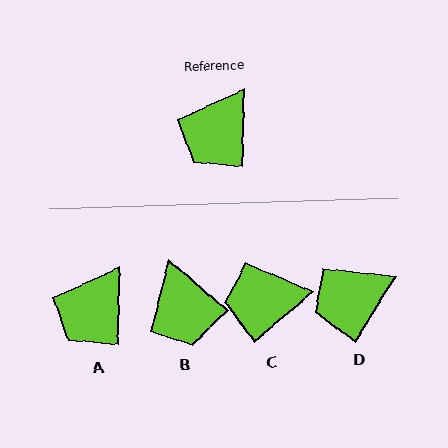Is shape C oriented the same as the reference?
No, it is off by about 48 degrees.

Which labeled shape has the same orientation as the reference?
A.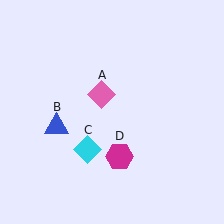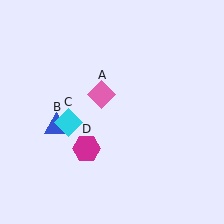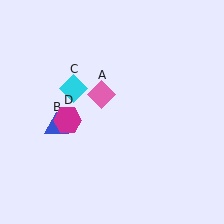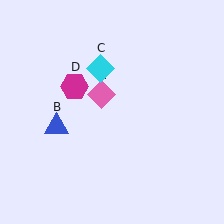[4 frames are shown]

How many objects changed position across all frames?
2 objects changed position: cyan diamond (object C), magenta hexagon (object D).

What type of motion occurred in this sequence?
The cyan diamond (object C), magenta hexagon (object D) rotated clockwise around the center of the scene.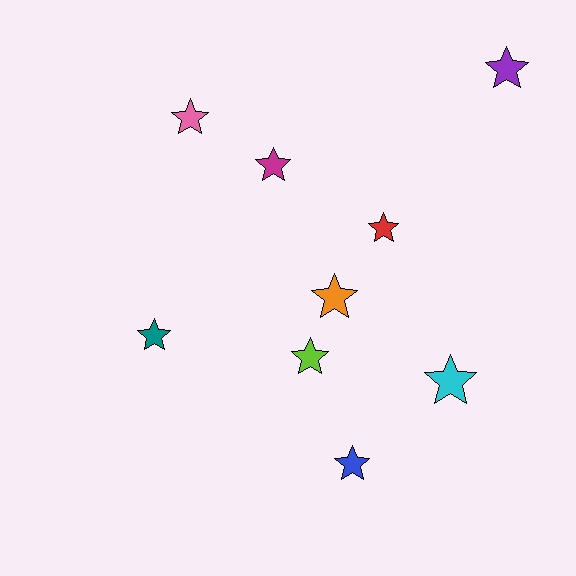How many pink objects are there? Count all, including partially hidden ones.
There is 1 pink object.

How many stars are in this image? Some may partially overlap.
There are 9 stars.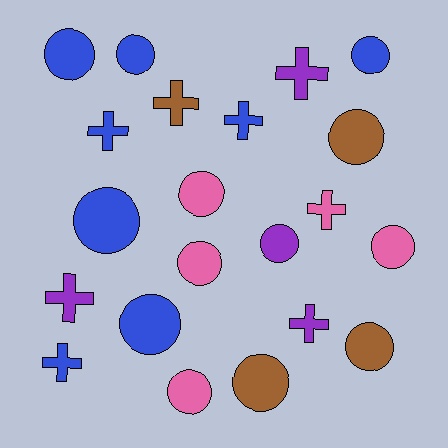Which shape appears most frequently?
Circle, with 13 objects.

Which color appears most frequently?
Blue, with 8 objects.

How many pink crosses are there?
There is 1 pink cross.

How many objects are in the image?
There are 21 objects.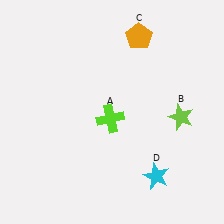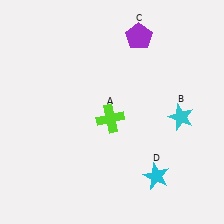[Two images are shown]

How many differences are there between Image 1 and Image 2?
There are 2 differences between the two images.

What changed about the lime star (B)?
In Image 1, B is lime. In Image 2, it changed to cyan.